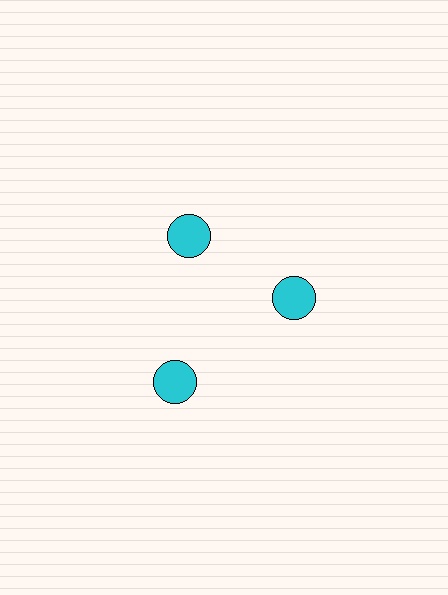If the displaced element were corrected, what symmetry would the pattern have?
It would have 3-fold rotational symmetry — the pattern would map onto itself every 120 degrees.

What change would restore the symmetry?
The symmetry would be restored by moving it inward, back onto the ring so that all 3 circles sit at equal angles and equal distance from the center.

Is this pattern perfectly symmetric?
No. The 3 cyan circles are arranged in a ring, but one element near the 7 o'clock position is pushed outward from the center, breaking the 3-fold rotational symmetry.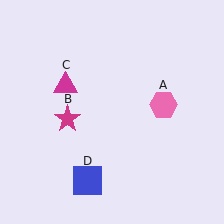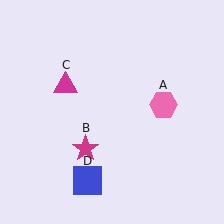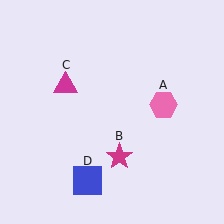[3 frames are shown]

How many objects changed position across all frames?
1 object changed position: magenta star (object B).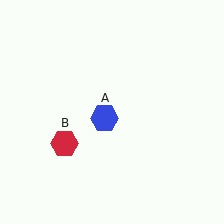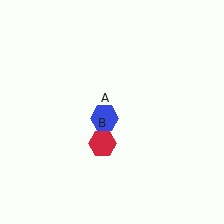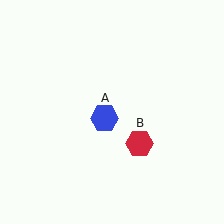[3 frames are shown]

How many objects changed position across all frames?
1 object changed position: red hexagon (object B).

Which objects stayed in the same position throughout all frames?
Blue hexagon (object A) remained stationary.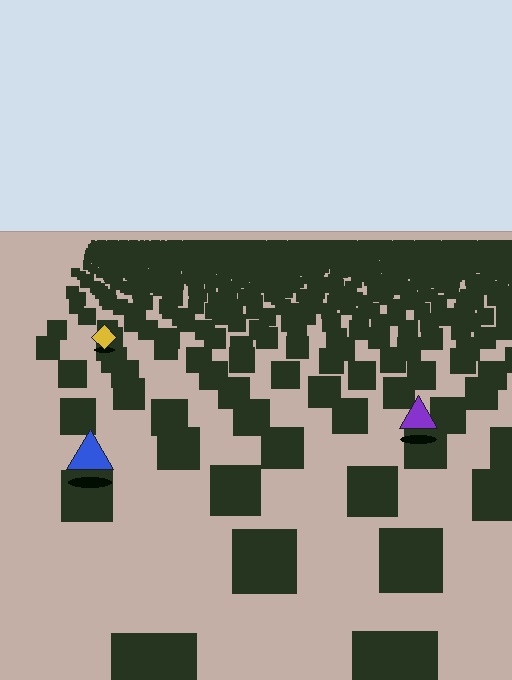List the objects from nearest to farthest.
From nearest to farthest: the blue triangle, the purple triangle, the yellow diamond.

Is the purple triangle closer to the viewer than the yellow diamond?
Yes. The purple triangle is closer — you can tell from the texture gradient: the ground texture is coarser near it.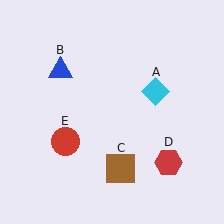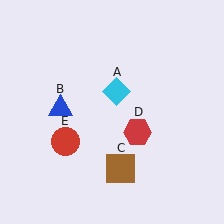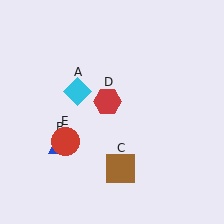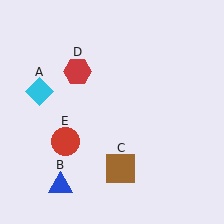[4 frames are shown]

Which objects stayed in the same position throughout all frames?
Brown square (object C) and red circle (object E) remained stationary.